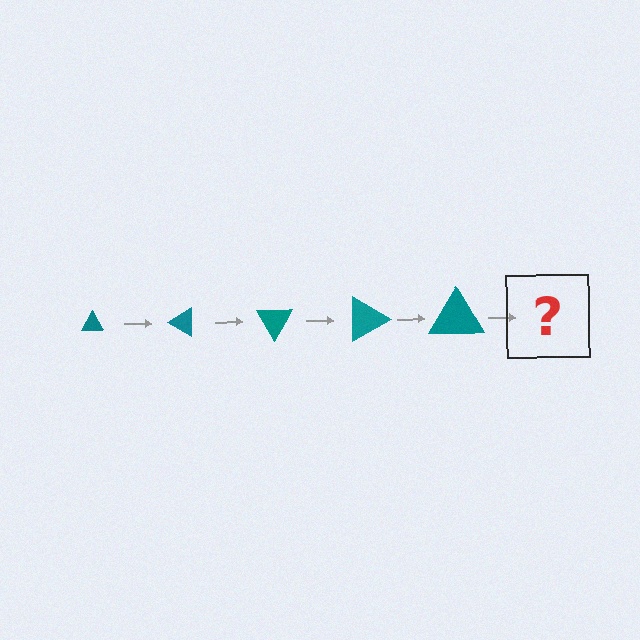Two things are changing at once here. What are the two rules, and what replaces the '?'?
The two rules are that the triangle grows larger each step and it rotates 30 degrees each step. The '?' should be a triangle, larger than the previous one and rotated 150 degrees from the start.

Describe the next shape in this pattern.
It should be a triangle, larger than the previous one and rotated 150 degrees from the start.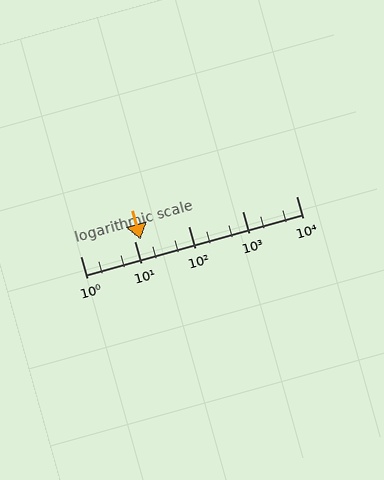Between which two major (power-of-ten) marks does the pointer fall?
The pointer is between 10 and 100.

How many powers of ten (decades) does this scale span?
The scale spans 4 decades, from 1 to 10000.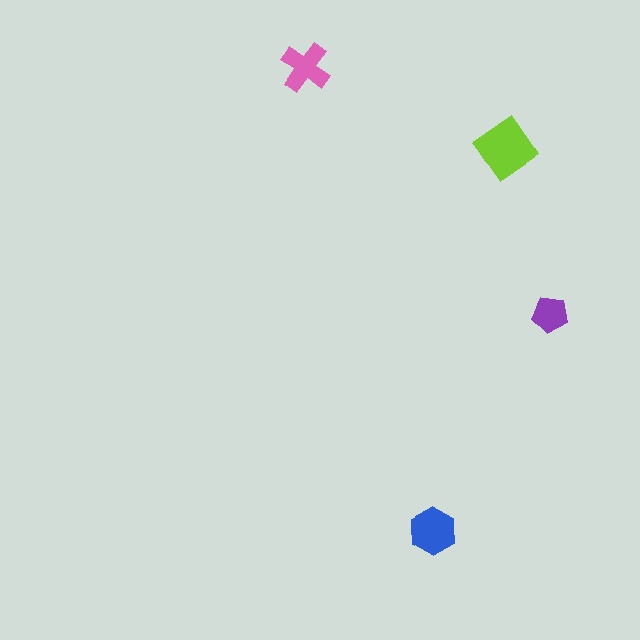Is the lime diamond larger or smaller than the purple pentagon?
Larger.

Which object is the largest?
The lime diamond.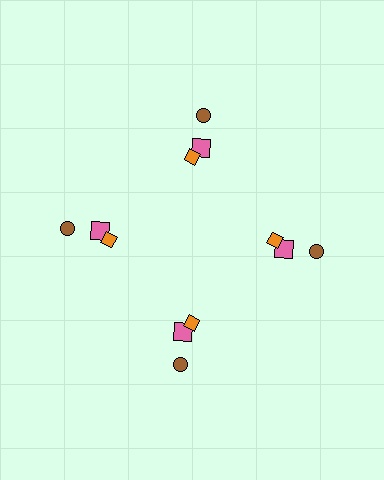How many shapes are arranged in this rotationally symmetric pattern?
There are 12 shapes, arranged in 4 groups of 3.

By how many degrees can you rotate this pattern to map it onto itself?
The pattern maps onto itself every 90 degrees of rotation.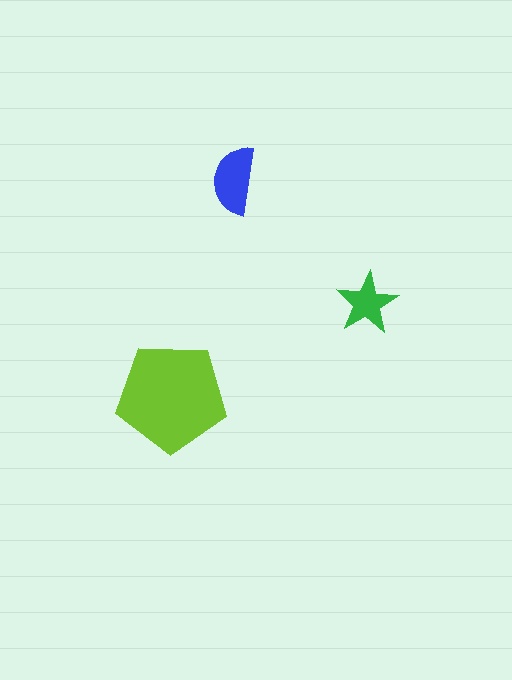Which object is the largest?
The lime pentagon.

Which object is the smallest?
The green star.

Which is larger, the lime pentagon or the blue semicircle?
The lime pentagon.